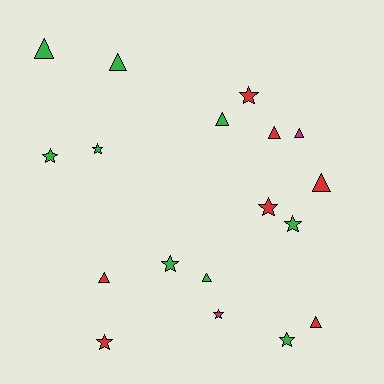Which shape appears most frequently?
Triangle, with 9 objects.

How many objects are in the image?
There are 18 objects.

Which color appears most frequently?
Green, with 9 objects.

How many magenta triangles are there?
There is 1 magenta triangle.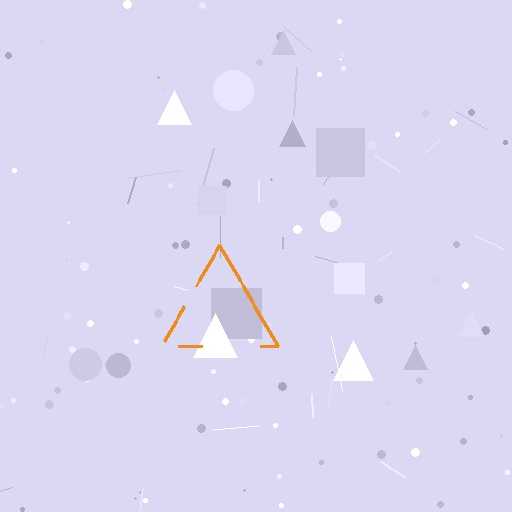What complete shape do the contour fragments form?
The contour fragments form a triangle.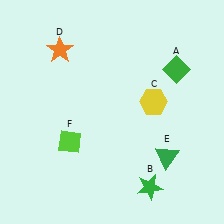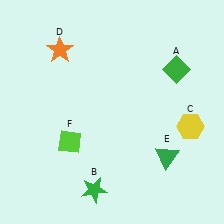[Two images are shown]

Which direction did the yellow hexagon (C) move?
The yellow hexagon (C) moved right.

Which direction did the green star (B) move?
The green star (B) moved left.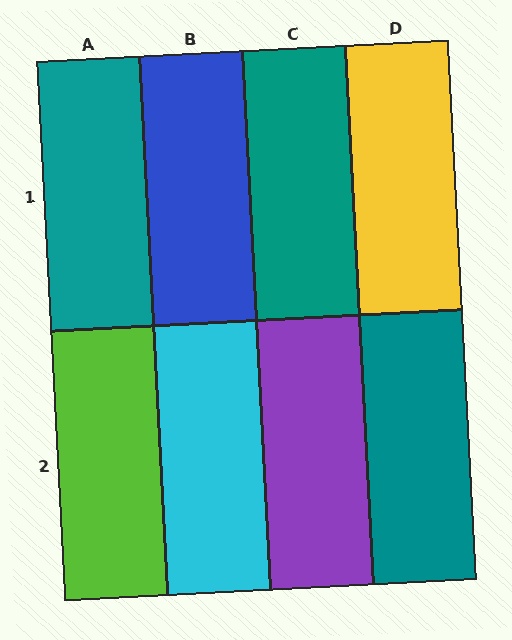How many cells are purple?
1 cell is purple.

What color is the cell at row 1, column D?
Yellow.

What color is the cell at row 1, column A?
Teal.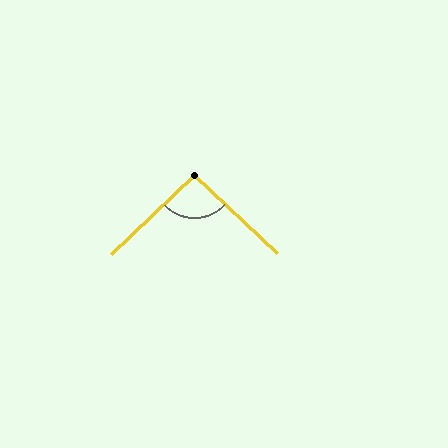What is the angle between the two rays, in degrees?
Approximately 93 degrees.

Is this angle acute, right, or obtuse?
It is approximately a right angle.